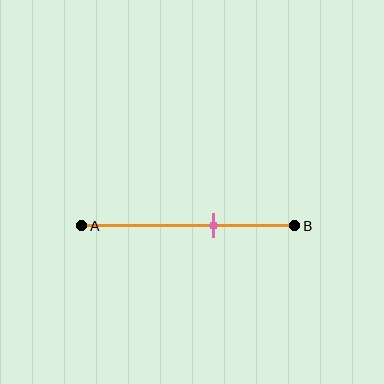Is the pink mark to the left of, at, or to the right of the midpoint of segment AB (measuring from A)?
The pink mark is to the right of the midpoint of segment AB.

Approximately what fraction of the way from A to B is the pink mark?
The pink mark is approximately 60% of the way from A to B.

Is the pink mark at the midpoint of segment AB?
No, the mark is at about 60% from A, not at the 50% midpoint.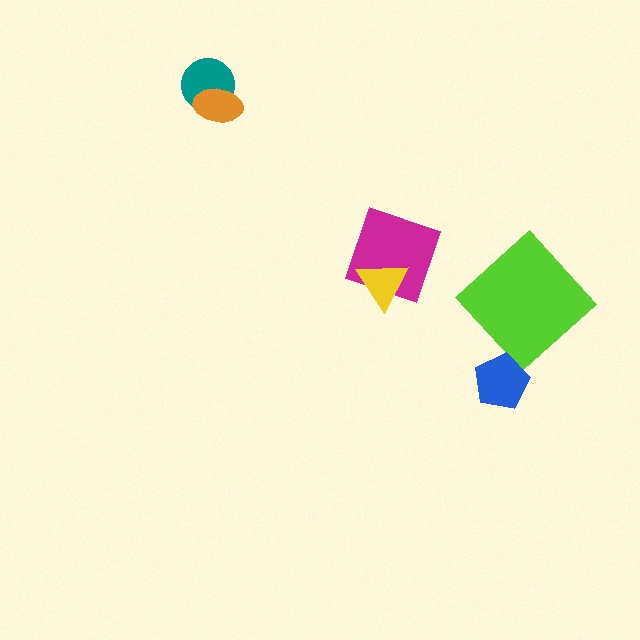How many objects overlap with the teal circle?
1 object overlaps with the teal circle.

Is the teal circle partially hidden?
Yes, it is partially covered by another shape.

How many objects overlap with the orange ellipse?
1 object overlaps with the orange ellipse.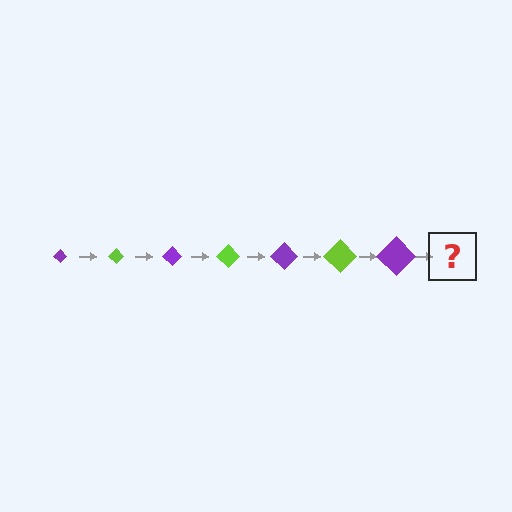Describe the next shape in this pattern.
It should be a lime diamond, larger than the previous one.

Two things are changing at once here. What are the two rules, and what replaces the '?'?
The two rules are that the diamond grows larger each step and the color cycles through purple and lime. The '?' should be a lime diamond, larger than the previous one.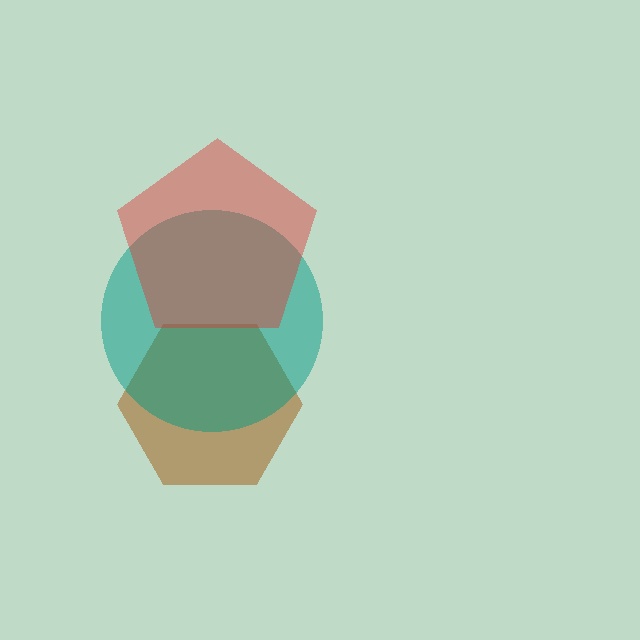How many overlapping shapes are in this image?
There are 3 overlapping shapes in the image.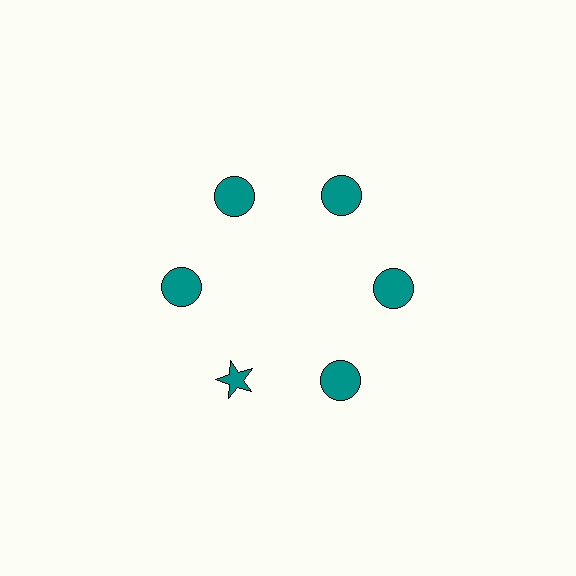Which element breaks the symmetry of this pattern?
The teal star at roughly the 7 o'clock position breaks the symmetry. All other shapes are teal circles.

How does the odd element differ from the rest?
It has a different shape: star instead of circle.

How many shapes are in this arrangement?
There are 6 shapes arranged in a ring pattern.